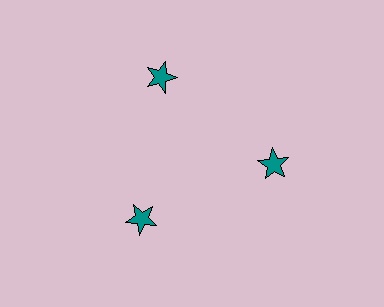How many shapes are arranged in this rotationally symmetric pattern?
There are 3 shapes, arranged in 3 groups of 1.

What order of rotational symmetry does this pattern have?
This pattern has 3-fold rotational symmetry.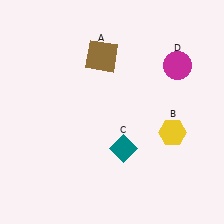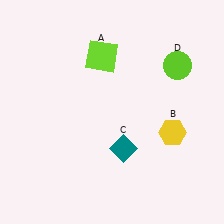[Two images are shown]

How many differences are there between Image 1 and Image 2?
There are 2 differences between the two images.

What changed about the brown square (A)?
In Image 1, A is brown. In Image 2, it changed to lime.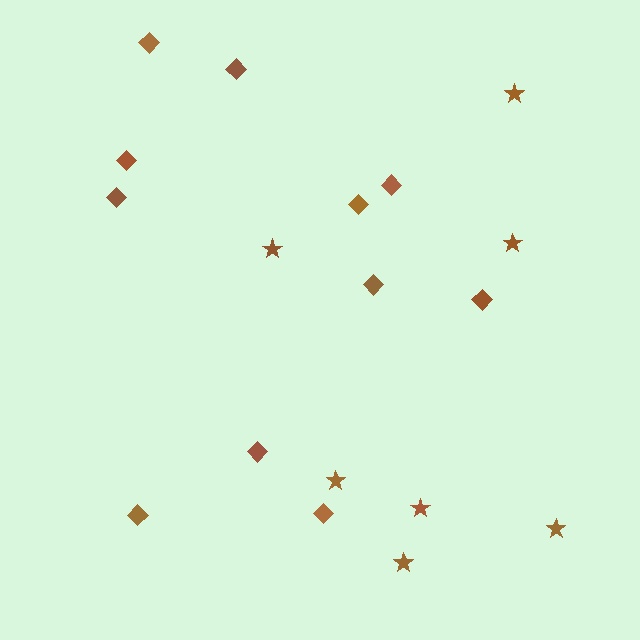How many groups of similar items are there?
There are 2 groups: one group of stars (7) and one group of diamonds (11).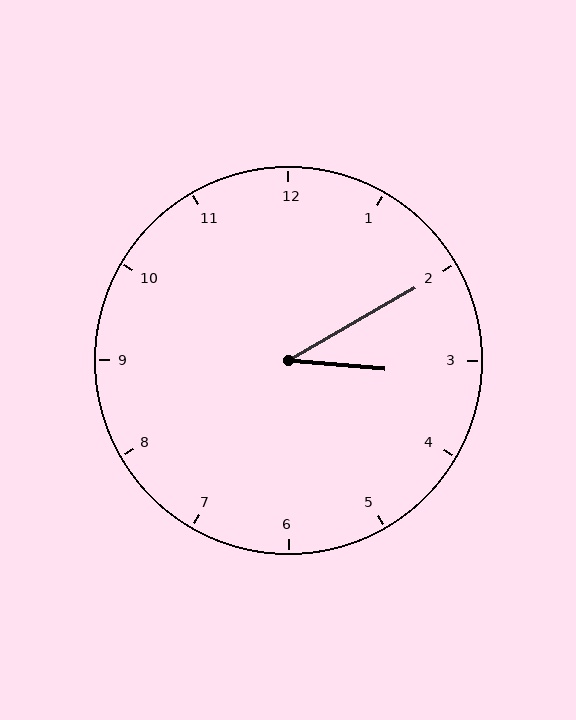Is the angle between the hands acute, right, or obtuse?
It is acute.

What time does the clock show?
3:10.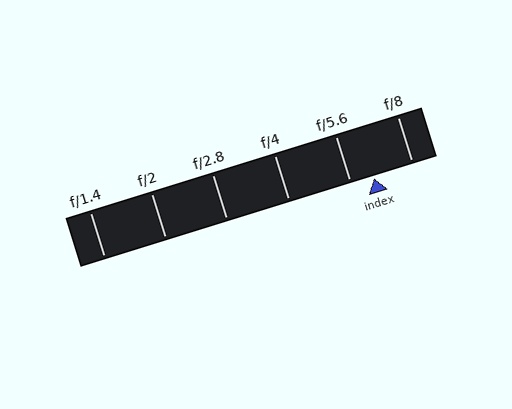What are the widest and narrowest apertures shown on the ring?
The widest aperture shown is f/1.4 and the narrowest is f/8.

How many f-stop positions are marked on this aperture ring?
There are 6 f-stop positions marked.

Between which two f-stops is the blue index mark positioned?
The index mark is between f/5.6 and f/8.